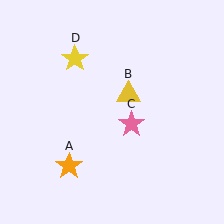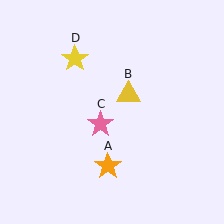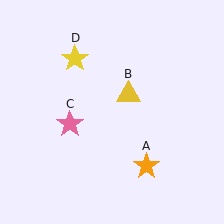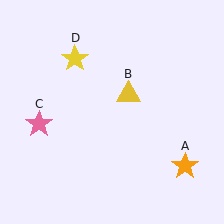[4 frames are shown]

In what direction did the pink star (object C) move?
The pink star (object C) moved left.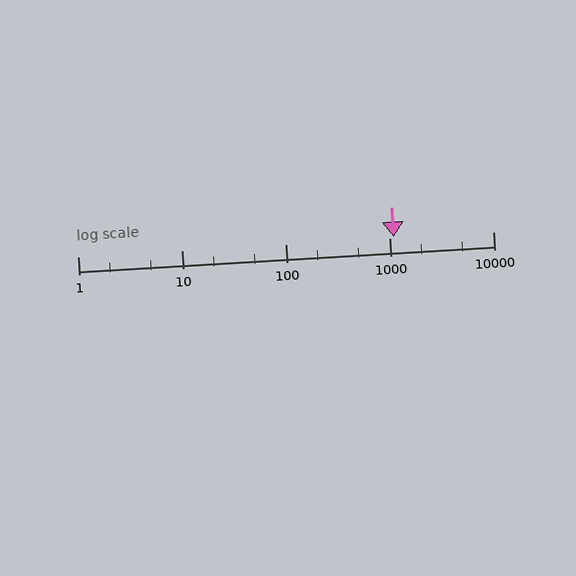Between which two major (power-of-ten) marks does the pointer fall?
The pointer is between 1000 and 10000.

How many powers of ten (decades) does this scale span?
The scale spans 4 decades, from 1 to 10000.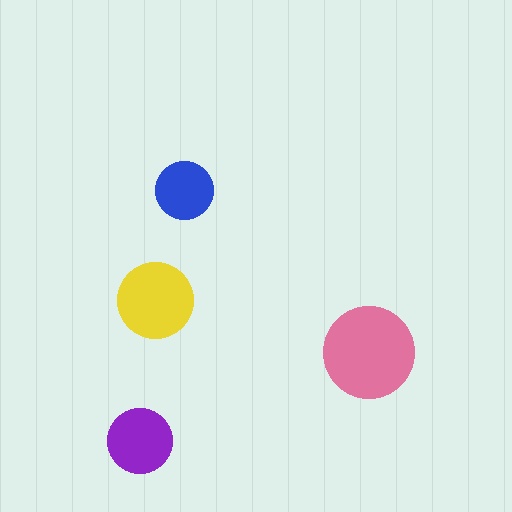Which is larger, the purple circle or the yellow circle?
The yellow one.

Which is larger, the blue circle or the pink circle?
The pink one.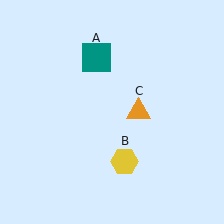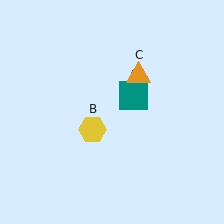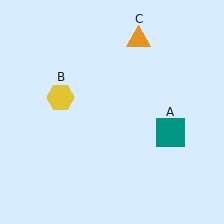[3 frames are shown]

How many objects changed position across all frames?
3 objects changed position: teal square (object A), yellow hexagon (object B), orange triangle (object C).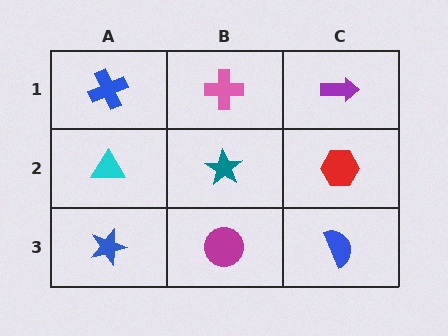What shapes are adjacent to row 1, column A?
A cyan triangle (row 2, column A), a pink cross (row 1, column B).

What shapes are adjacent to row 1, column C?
A red hexagon (row 2, column C), a pink cross (row 1, column B).